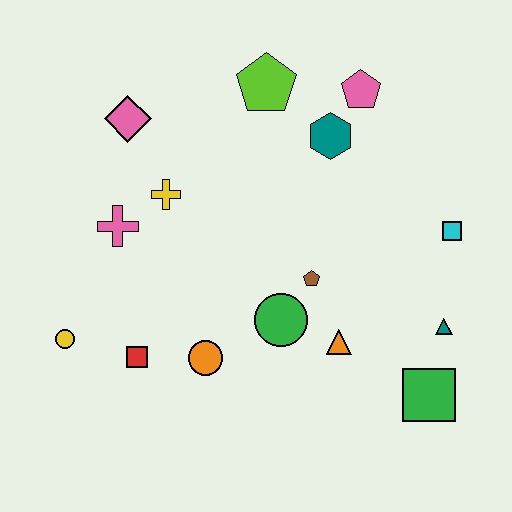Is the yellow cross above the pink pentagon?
No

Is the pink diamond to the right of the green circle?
No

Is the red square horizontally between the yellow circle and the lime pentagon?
Yes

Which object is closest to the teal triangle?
The green square is closest to the teal triangle.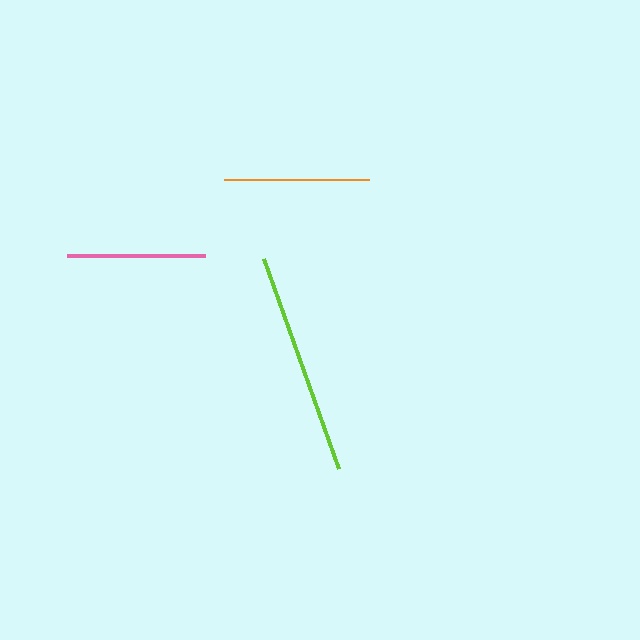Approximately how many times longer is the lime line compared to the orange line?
The lime line is approximately 1.5 times the length of the orange line.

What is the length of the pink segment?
The pink segment is approximately 138 pixels long.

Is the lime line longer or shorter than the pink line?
The lime line is longer than the pink line.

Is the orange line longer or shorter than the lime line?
The lime line is longer than the orange line.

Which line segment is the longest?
The lime line is the longest at approximately 222 pixels.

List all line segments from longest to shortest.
From longest to shortest: lime, orange, pink.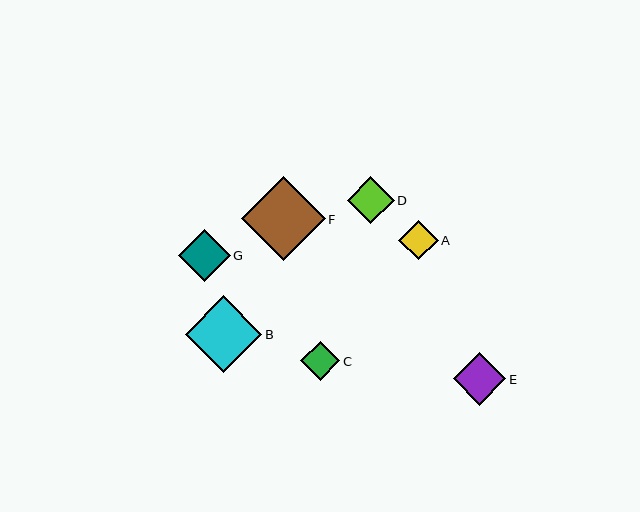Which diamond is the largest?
Diamond F is the largest with a size of approximately 84 pixels.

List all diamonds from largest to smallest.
From largest to smallest: F, B, E, G, D, A, C.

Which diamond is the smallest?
Diamond C is the smallest with a size of approximately 39 pixels.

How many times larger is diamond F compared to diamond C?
Diamond F is approximately 2.2 times the size of diamond C.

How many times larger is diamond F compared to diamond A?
Diamond F is approximately 2.1 times the size of diamond A.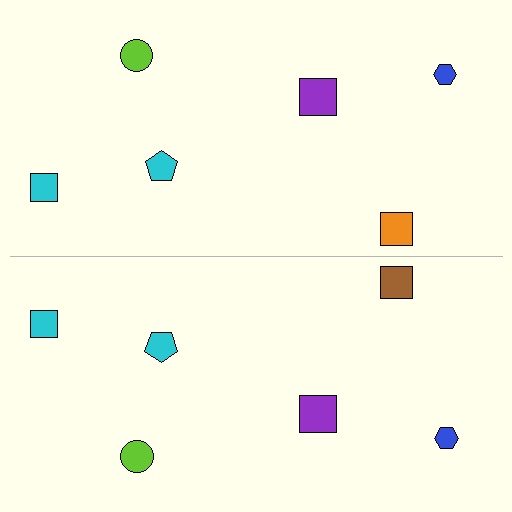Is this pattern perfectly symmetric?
No, the pattern is not perfectly symmetric. The brown square on the bottom side breaks the symmetry — its mirror counterpart is orange.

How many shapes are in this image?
There are 12 shapes in this image.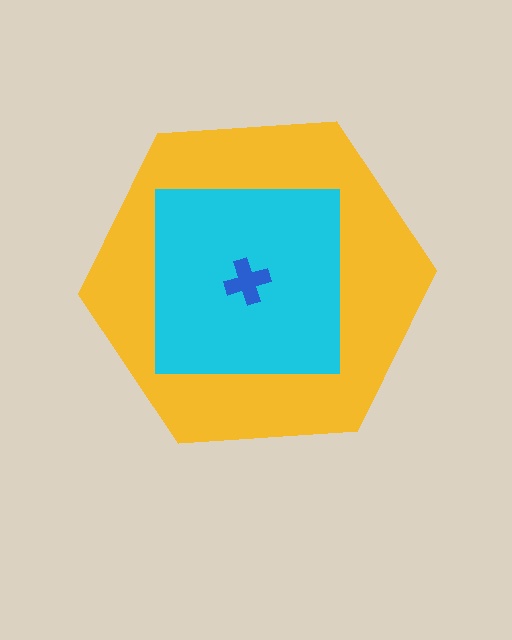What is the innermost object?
The blue cross.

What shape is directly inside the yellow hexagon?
The cyan square.